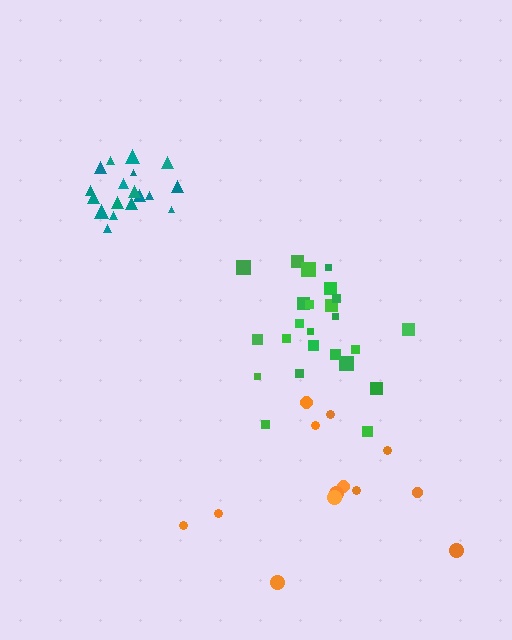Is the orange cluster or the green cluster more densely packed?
Green.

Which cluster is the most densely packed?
Teal.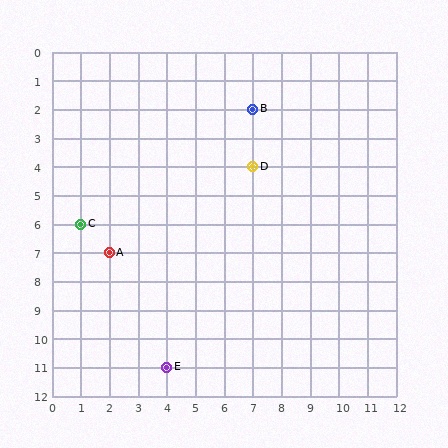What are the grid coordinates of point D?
Point D is at grid coordinates (7, 4).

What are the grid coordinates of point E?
Point E is at grid coordinates (4, 11).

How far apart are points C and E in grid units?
Points C and E are 3 columns and 5 rows apart (about 5.8 grid units diagonally).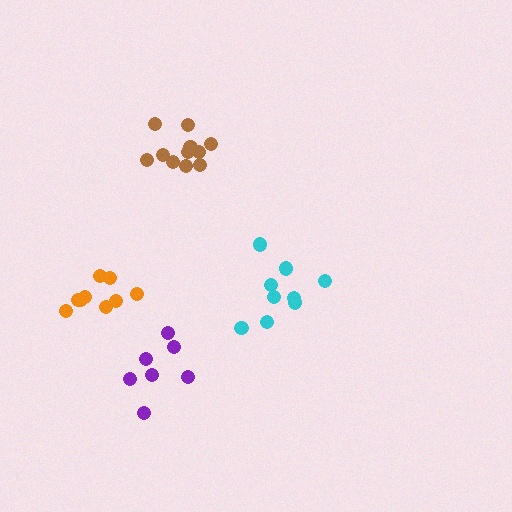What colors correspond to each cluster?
The clusters are colored: cyan, brown, purple, orange.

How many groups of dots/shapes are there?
There are 4 groups.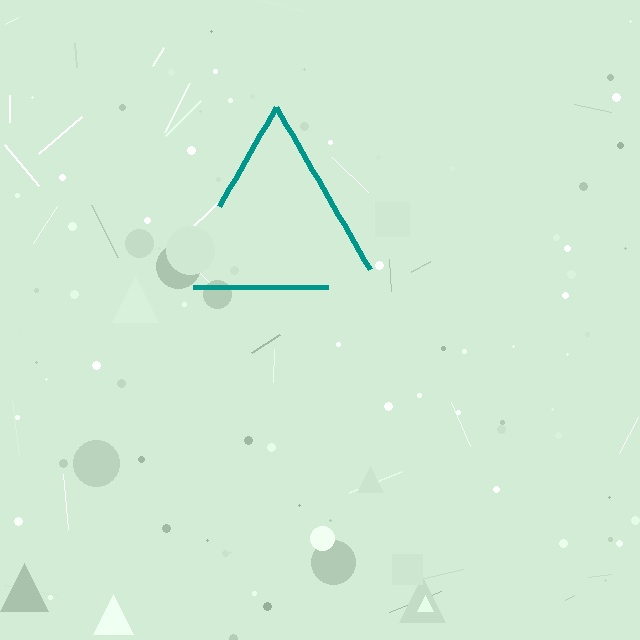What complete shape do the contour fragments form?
The contour fragments form a triangle.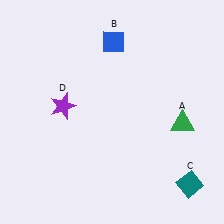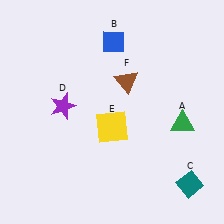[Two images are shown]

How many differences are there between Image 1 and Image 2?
There are 2 differences between the two images.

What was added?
A yellow square (E), a brown triangle (F) were added in Image 2.